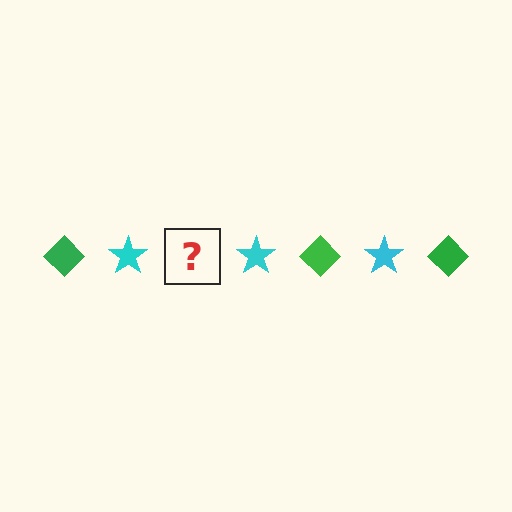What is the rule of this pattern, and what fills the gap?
The rule is that the pattern alternates between green diamond and cyan star. The gap should be filled with a green diamond.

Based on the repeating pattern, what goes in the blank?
The blank should be a green diamond.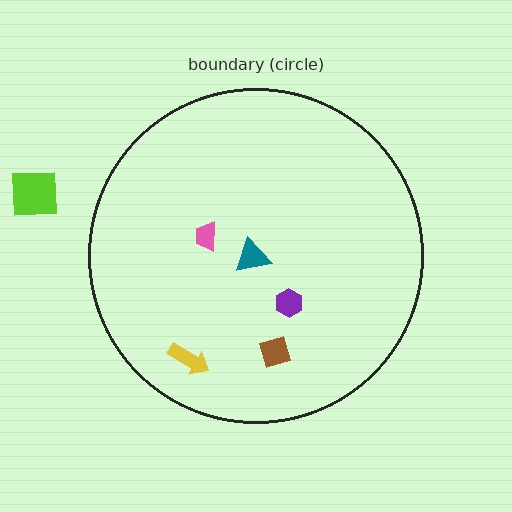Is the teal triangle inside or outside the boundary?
Inside.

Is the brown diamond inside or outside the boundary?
Inside.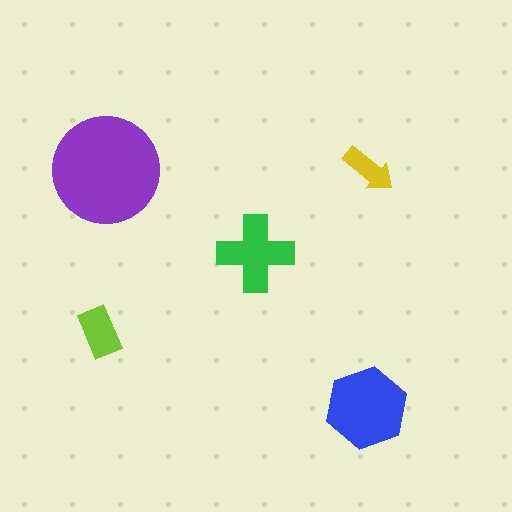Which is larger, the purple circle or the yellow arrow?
The purple circle.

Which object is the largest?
The purple circle.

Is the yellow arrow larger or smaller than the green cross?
Smaller.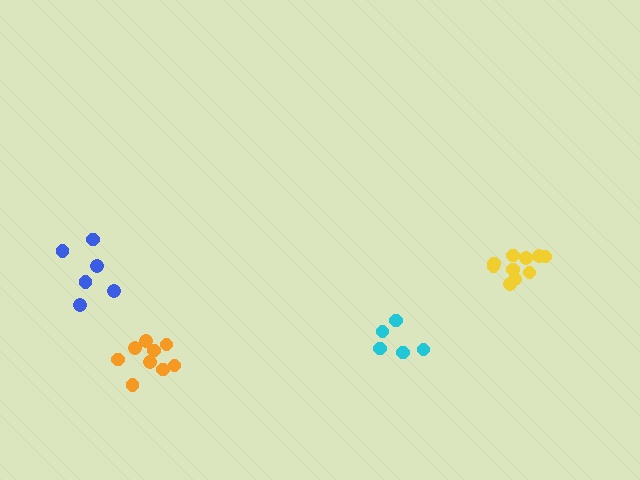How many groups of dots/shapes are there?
There are 4 groups.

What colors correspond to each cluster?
The clusters are colored: blue, orange, yellow, cyan.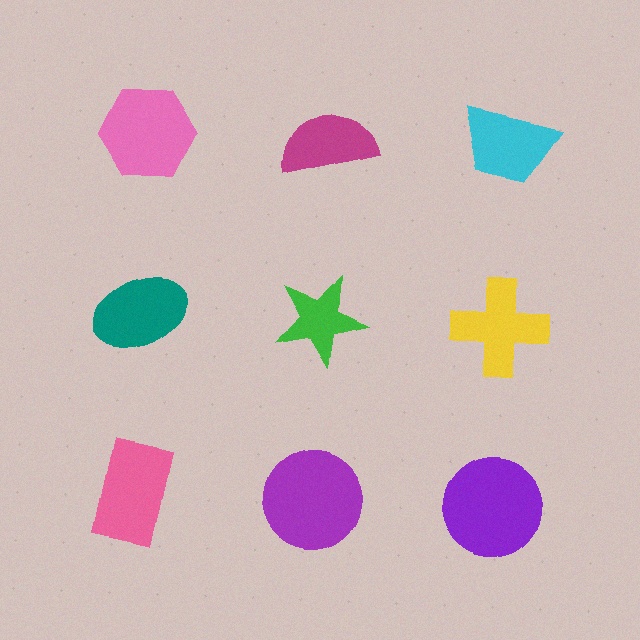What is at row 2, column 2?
A green star.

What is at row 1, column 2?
A magenta semicircle.